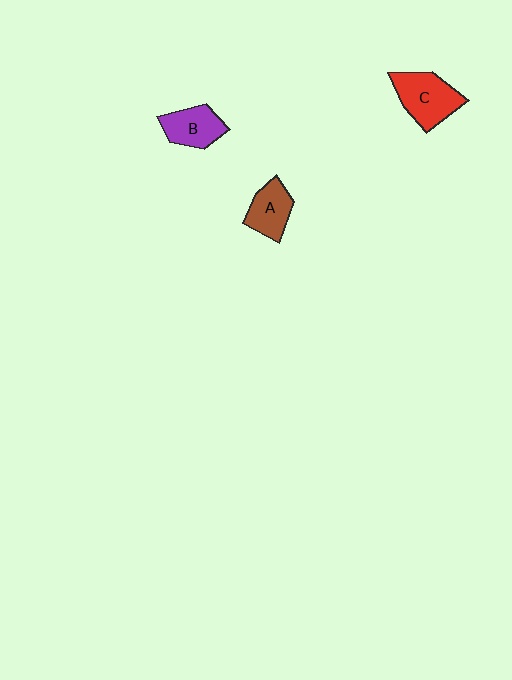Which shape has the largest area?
Shape C (red).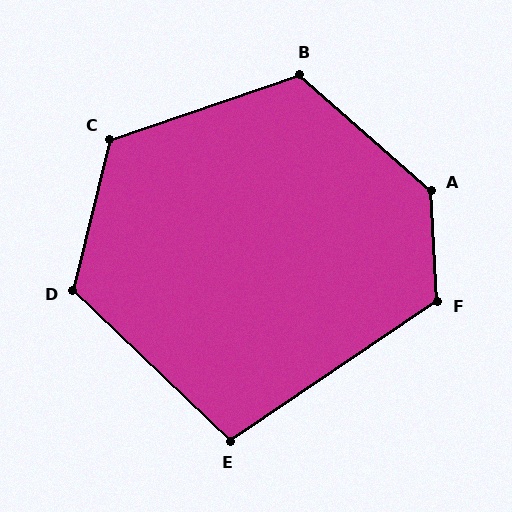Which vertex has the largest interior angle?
A, at approximately 135 degrees.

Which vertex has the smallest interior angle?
E, at approximately 102 degrees.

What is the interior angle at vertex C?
Approximately 123 degrees (obtuse).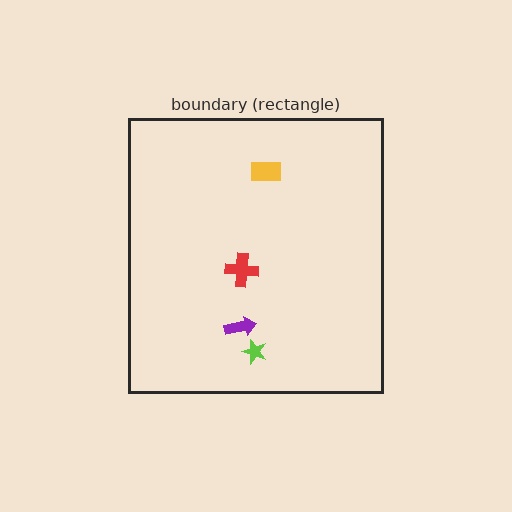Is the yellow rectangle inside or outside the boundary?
Inside.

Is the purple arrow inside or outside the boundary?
Inside.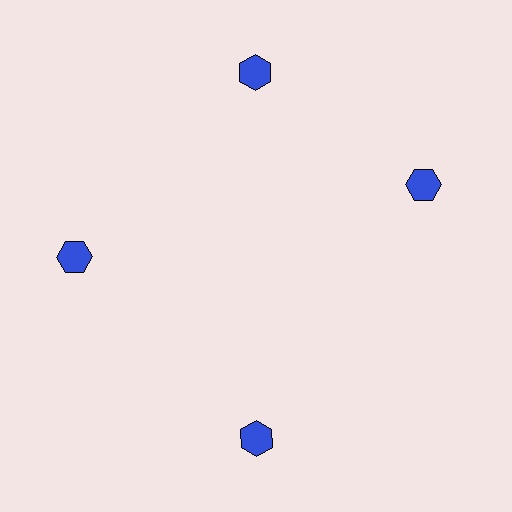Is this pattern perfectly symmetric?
No. The 4 blue hexagons are arranged in a ring, but one element near the 3 o'clock position is rotated out of alignment along the ring, breaking the 4-fold rotational symmetry.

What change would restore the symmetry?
The symmetry would be restored by rotating it back into even spacing with its neighbors so that all 4 hexagons sit at equal angles and equal distance from the center.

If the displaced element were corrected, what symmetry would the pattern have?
It would have 4-fold rotational symmetry — the pattern would map onto itself every 90 degrees.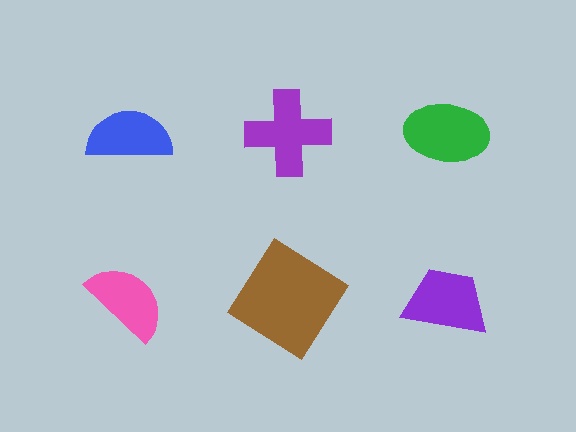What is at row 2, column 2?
A brown diamond.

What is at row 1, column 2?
A purple cross.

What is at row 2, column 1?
A pink semicircle.